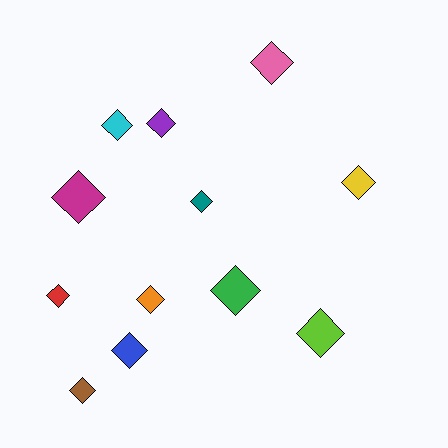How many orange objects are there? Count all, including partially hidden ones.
There is 1 orange object.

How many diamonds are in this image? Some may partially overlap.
There are 12 diamonds.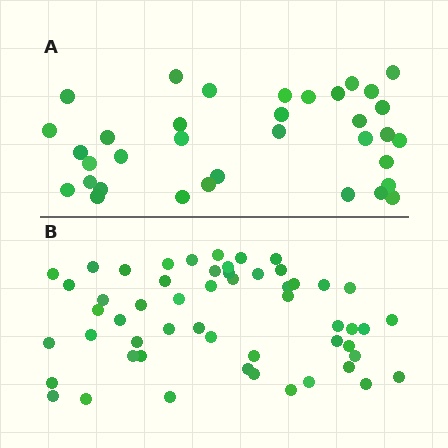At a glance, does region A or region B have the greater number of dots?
Region B (the bottom region) has more dots.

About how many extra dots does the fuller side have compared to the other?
Region B has approximately 20 more dots than region A.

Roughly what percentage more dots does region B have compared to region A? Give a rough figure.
About 55% more.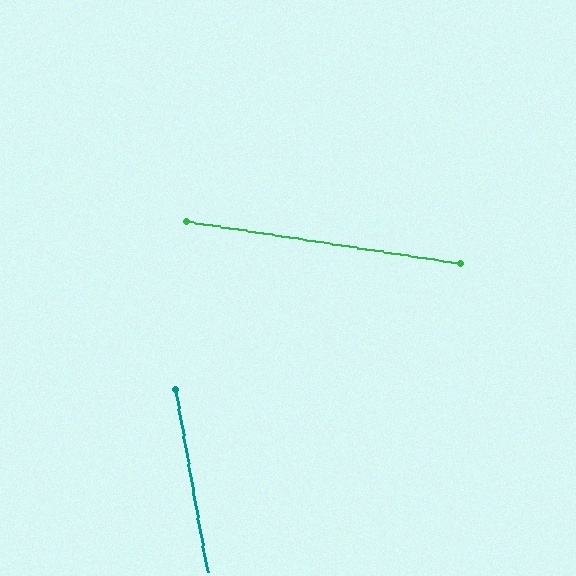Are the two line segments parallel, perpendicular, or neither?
Neither parallel nor perpendicular — they differ by about 71°.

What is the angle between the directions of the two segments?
Approximately 71 degrees.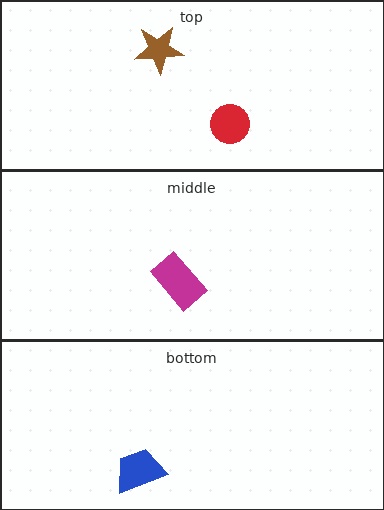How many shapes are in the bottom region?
1.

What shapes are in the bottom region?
The blue trapezoid.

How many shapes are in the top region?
2.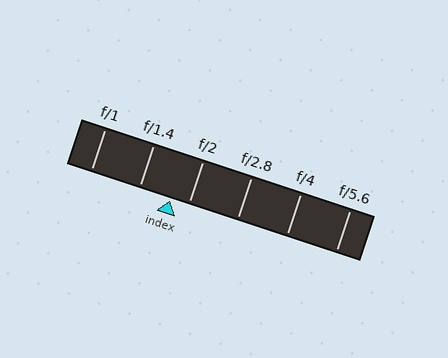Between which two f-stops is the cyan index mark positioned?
The index mark is between f/1.4 and f/2.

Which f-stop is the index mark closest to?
The index mark is closest to f/2.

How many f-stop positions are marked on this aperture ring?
There are 6 f-stop positions marked.